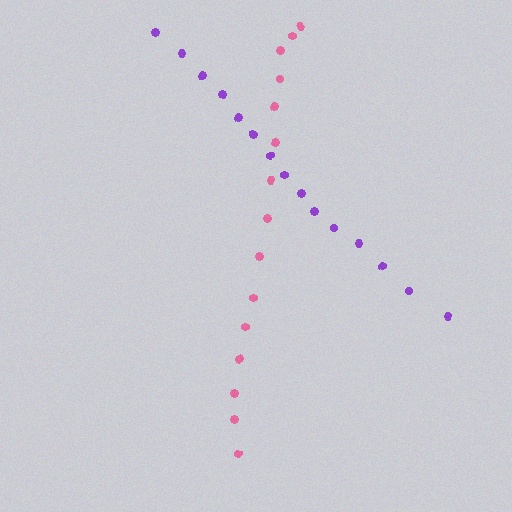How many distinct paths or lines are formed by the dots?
There are 2 distinct paths.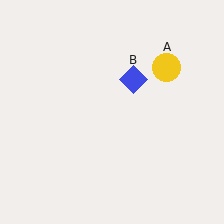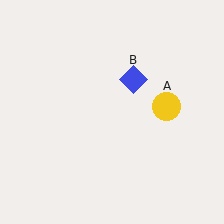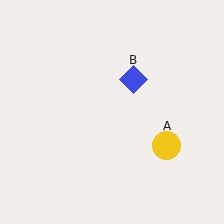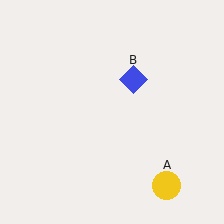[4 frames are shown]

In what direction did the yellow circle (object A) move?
The yellow circle (object A) moved down.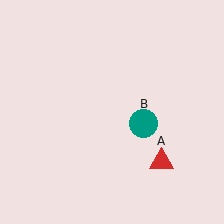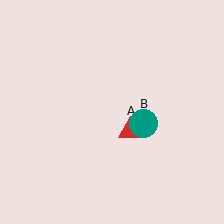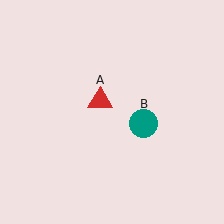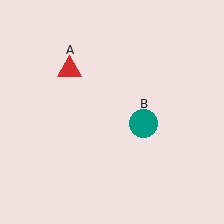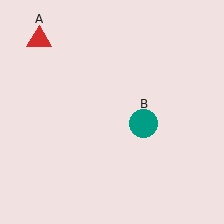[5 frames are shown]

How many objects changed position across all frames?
1 object changed position: red triangle (object A).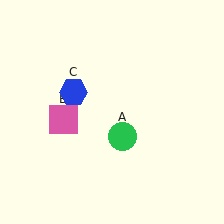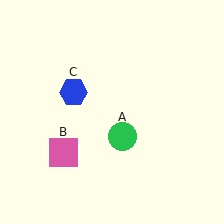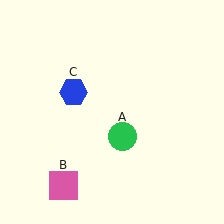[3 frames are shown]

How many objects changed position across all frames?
1 object changed position: pink square (object B).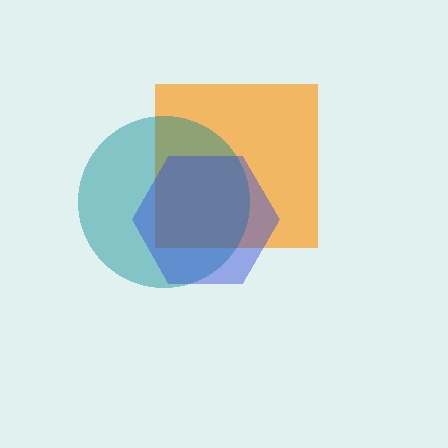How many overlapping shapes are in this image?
There are 3 overlapping shapes in the image.